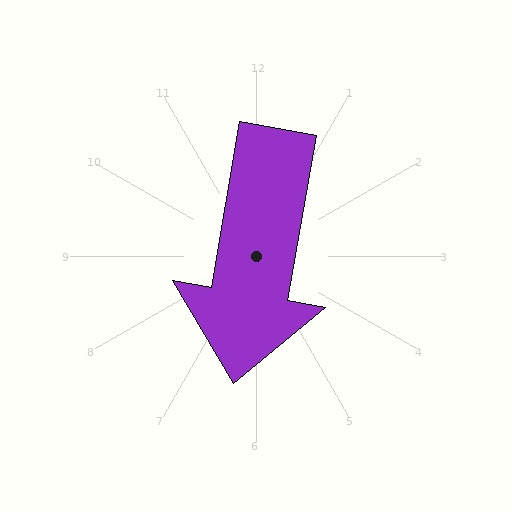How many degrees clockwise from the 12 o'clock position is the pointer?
Approximately 190 degrees.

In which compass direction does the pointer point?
South.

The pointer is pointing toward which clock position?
Roughly 6 o'clock.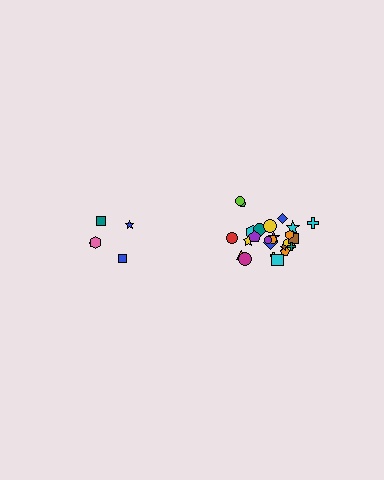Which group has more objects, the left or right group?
The right group.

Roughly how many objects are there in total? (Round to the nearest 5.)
Roughly 30 objects in total.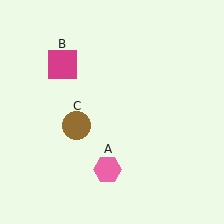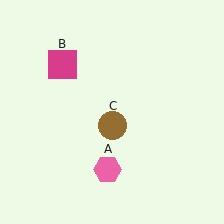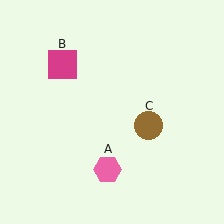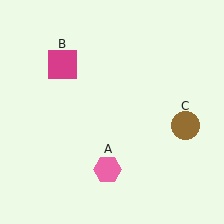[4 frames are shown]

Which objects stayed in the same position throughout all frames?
Pink hexagon (object A) and magenta square (object B) remained stationary.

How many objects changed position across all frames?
1 object changed position: brown circle (object C).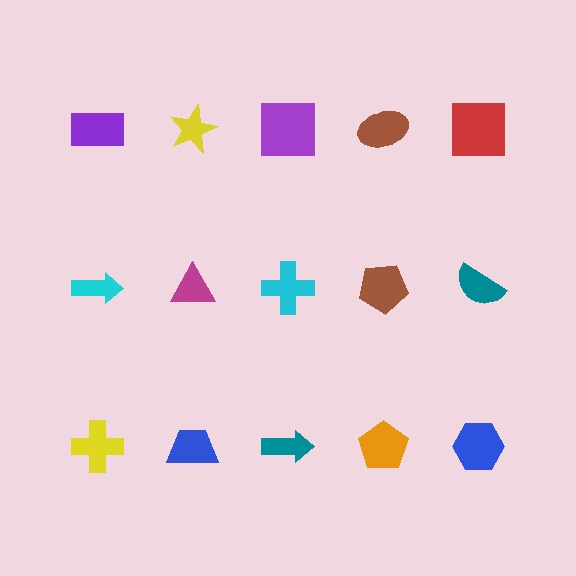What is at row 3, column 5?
A blue hexagon.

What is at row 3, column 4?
An orange pentagon.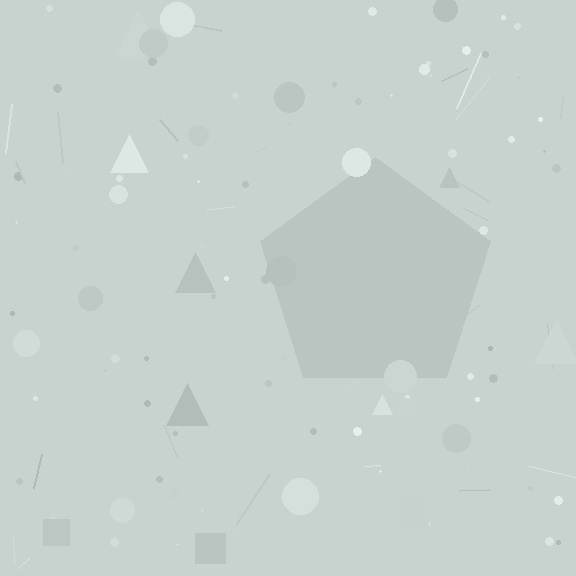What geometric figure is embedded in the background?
A pentagon is embedded in the background.